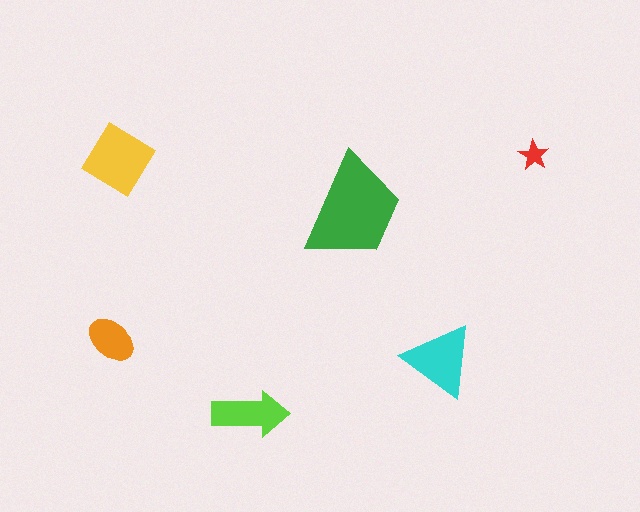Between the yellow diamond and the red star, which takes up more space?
The yellow diamond.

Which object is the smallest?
The red star.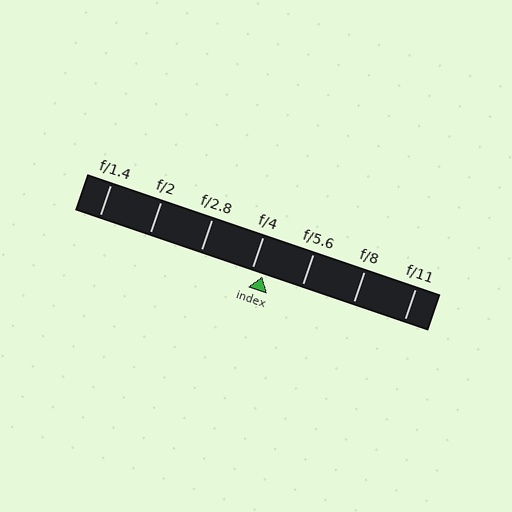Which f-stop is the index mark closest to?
The index mark is closest to f/4.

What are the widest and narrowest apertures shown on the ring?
The widest aperture shown is f/1.4 and the narrowest is f/11.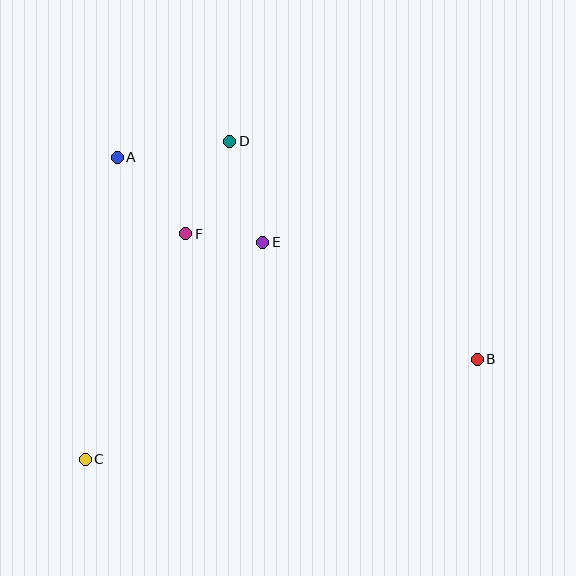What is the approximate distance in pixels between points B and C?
The distance between B and C is approximately 405 pixels.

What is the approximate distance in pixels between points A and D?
The distance between A and D is approximately 114 pixels.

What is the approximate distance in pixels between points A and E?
The distance between A and E is approximately 168 pixels.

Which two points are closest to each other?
Points E and F are closest to each other.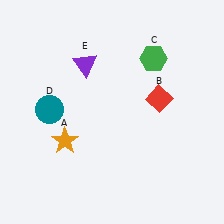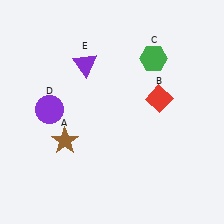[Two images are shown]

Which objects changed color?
A changed from orange to brown. D changed from teal to purple.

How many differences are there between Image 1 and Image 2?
There are 2 differences between the two images.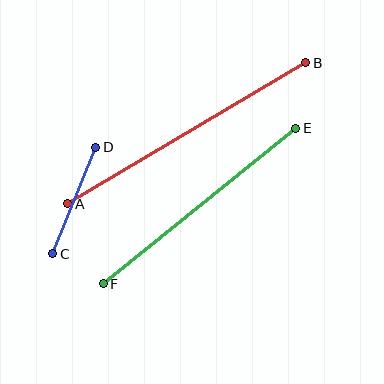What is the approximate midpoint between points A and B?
The midpoint is at approximately (187, 133) pixels.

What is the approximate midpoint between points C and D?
The midpoint is at approximately (74, 200) pixels.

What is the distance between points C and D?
The distance is approximately 115 pixels.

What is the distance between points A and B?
The distance is approximately 277 pixels.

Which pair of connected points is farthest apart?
Points A and B are farthest apart.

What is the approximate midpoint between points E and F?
The midpoint is at approximately (199, 206) pixels.